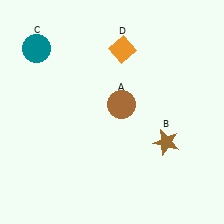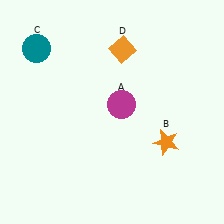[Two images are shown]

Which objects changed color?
A changed from brown to magenta. B changed from brown to orange.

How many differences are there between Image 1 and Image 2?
There are 2 differences between the two images.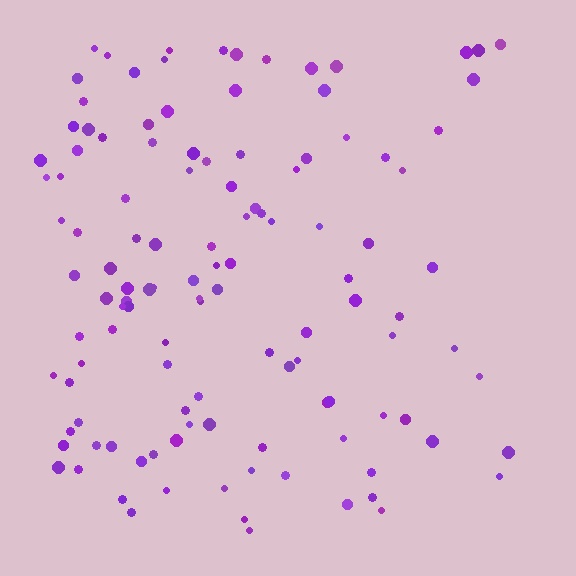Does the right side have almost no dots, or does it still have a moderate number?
Still a moderate number, just noticeably fewer than the left.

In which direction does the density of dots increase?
From right to left, with the left side densest.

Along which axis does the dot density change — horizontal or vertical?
Horizontal.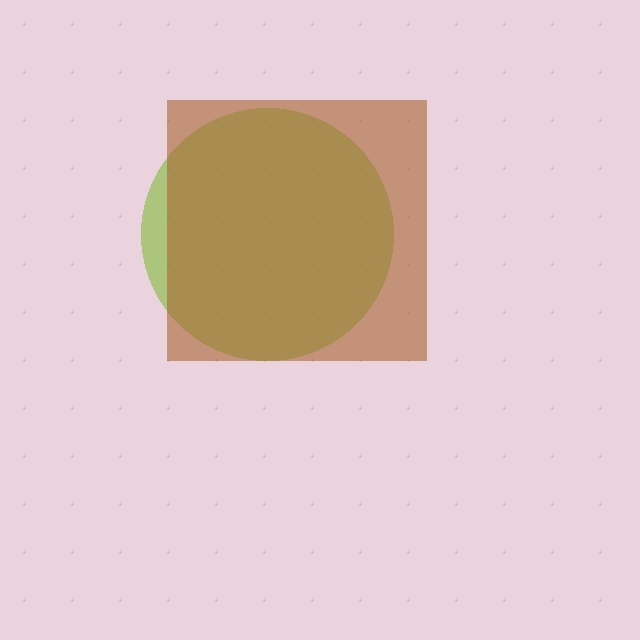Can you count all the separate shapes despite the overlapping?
Yes, there are 2 separate shapes.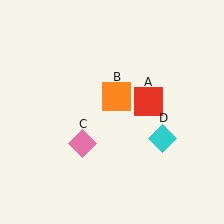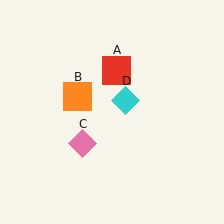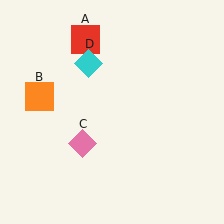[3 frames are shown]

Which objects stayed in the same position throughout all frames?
Pink diamond (object C) remained stationary.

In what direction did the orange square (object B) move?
The orange square (object B) moved left.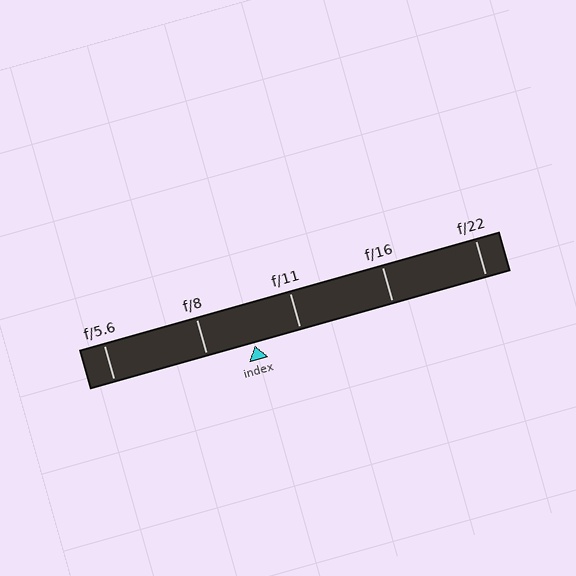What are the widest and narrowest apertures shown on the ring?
The widest aperture shown is f/5.6 and the narrowest is f/22.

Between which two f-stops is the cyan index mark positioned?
The index mark is between f/8 and f/11.